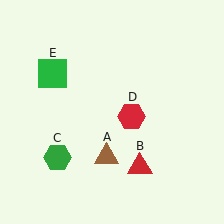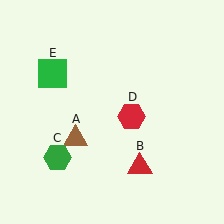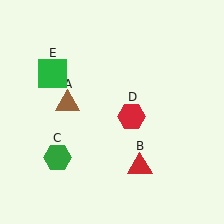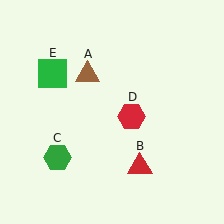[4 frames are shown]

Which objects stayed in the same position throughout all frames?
Red triangle (object B) and green hexagon (object C) and red hexagon (object D) and green square (object E) remained stationary.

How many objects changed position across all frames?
1 object changed position: brown triangle (object A).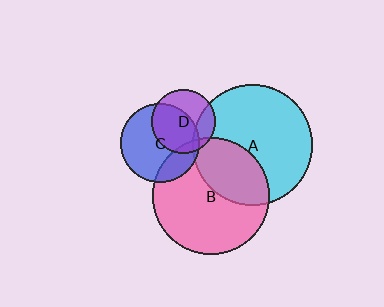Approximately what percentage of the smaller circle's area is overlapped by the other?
Approximately 10%.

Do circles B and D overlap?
Yes.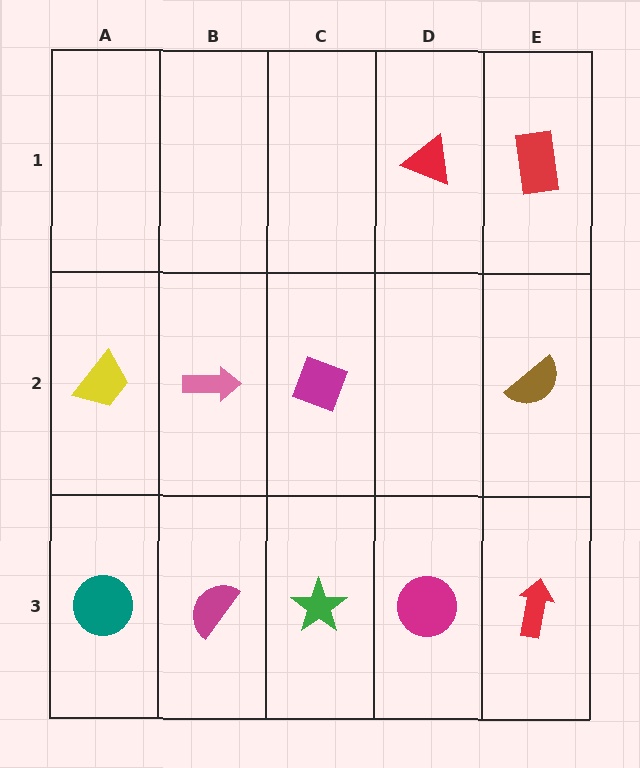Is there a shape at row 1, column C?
No, that cell is empty.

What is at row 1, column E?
A red rectangle.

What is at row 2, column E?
A brown semicircle.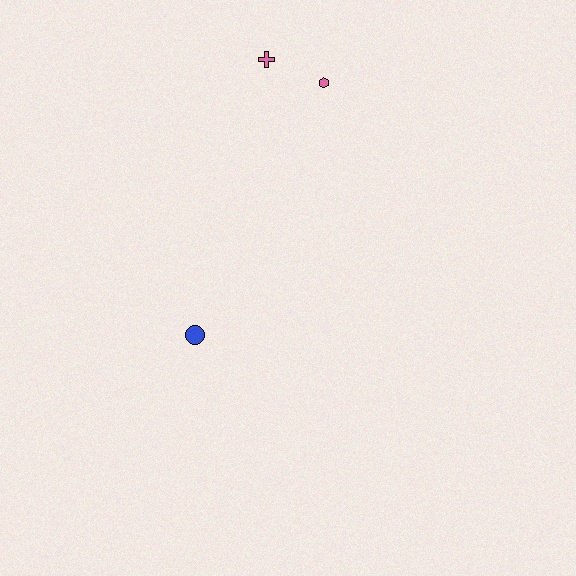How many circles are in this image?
There is 1 circle.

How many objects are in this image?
There are 3 objects.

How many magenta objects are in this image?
There are no magenta objects.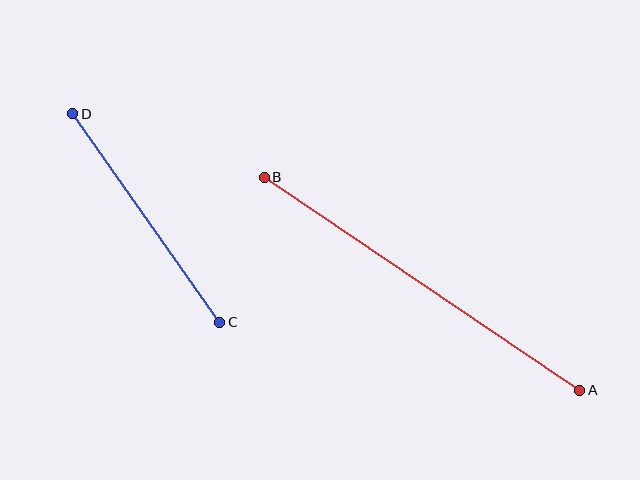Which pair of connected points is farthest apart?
Points A and B are farthest apart.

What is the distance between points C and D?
The distance is approximately 255 pixels.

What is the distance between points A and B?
The distance is approximately 381 pixels.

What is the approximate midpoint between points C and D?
The midpoint is at approximately (146, 218) pixels.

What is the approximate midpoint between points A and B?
The midpoint is at approximately (422, 284) pixels.